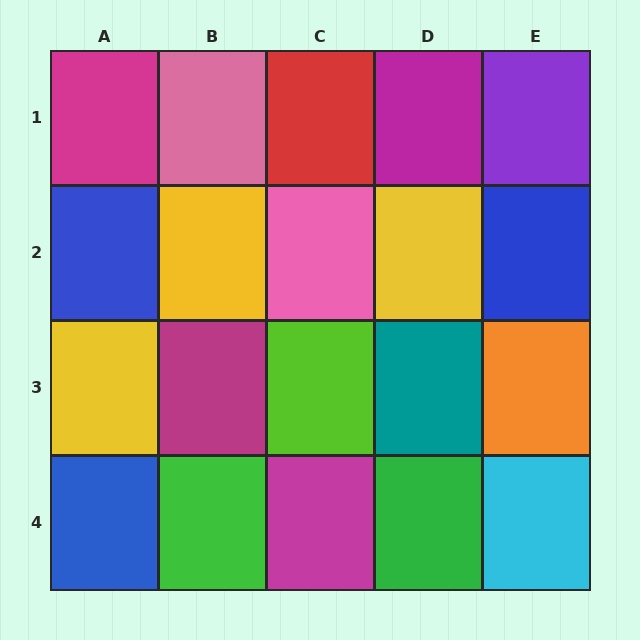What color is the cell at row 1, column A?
Magenta.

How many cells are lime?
1 cell is lime.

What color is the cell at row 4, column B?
Green.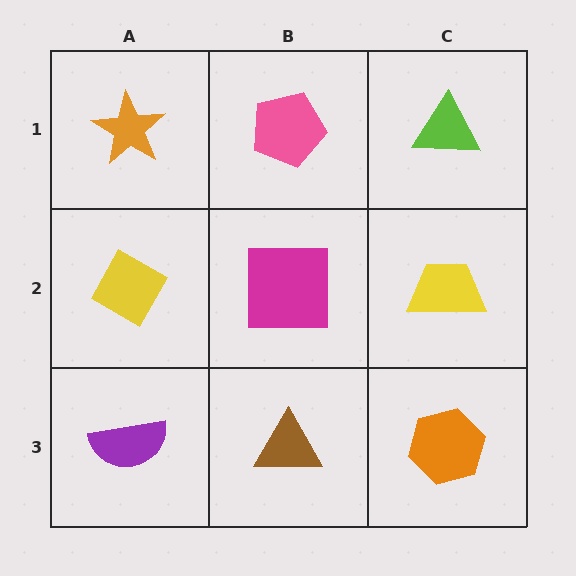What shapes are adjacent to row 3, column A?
A yellow diamond (row 2, column A), a brown triangle (row 3, column B).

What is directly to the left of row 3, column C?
A brown triangle.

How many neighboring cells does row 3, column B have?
3.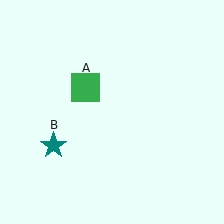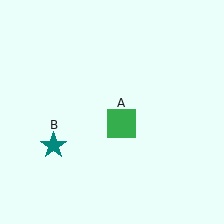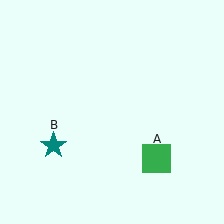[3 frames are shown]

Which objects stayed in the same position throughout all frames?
Teal star (object B) remained stationary.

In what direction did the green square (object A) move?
The green square (object A) moved down and to the right.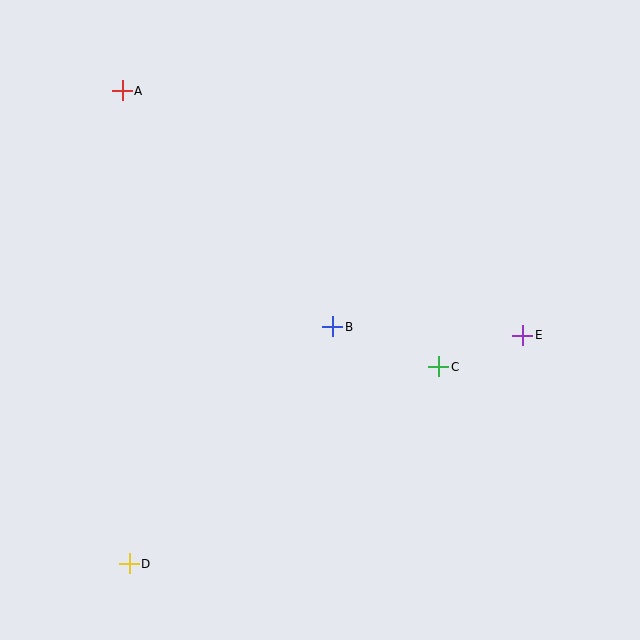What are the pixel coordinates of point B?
Point B is at (333, 327).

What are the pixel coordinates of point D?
Point D is at (129, 564).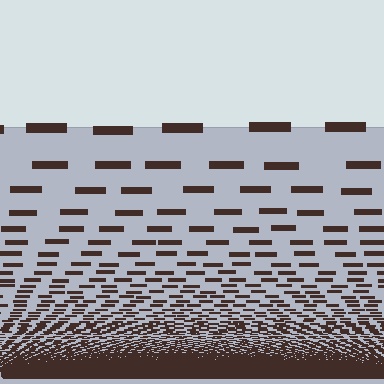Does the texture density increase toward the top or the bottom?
Density increases toward the bottom.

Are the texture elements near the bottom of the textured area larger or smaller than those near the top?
Smaller. The gradient is inverted — elements near the bottom are smaller and denser.